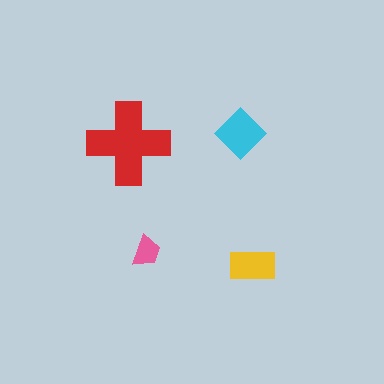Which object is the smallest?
The pink trapezoid.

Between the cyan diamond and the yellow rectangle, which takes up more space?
The cyan diamond.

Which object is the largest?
The red cross.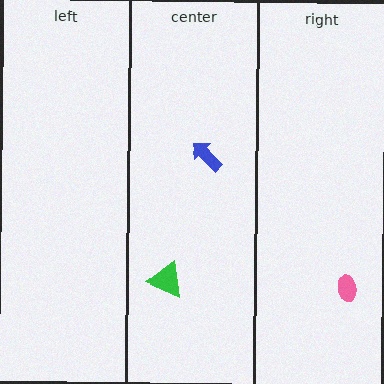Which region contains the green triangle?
The center region.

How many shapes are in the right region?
1.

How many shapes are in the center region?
2.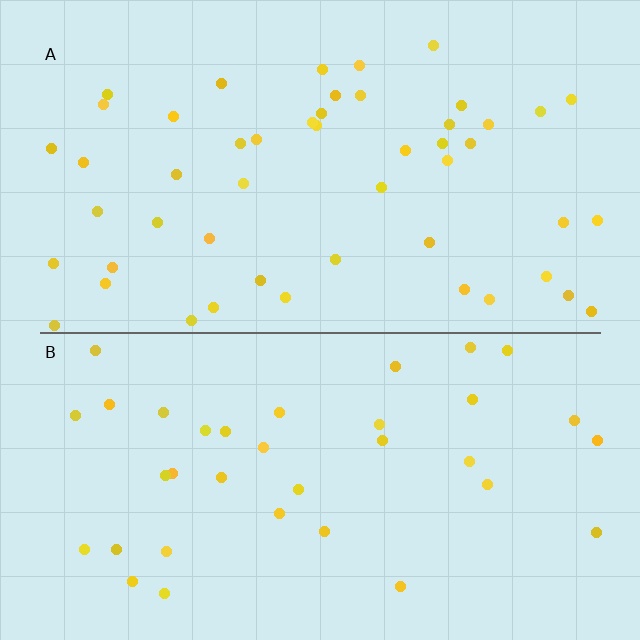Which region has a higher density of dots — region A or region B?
A (the top).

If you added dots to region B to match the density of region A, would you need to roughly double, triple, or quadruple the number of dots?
Approximately double.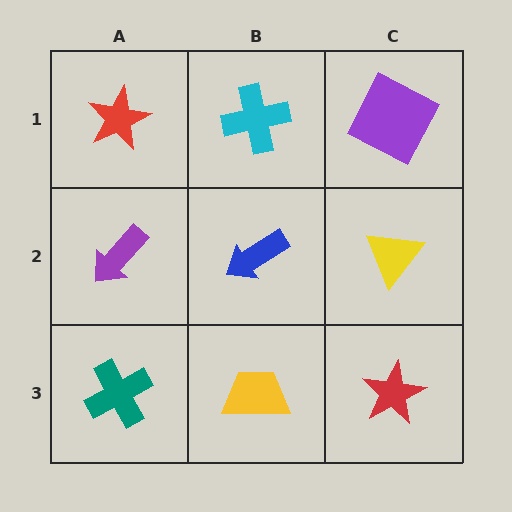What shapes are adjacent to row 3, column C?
A yellow triangle (row 2, column C), a yellow trapezoid (row 3, column B).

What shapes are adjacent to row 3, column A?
A purple arrow (row 2, column A), a yellow trapezoid (row 3, column B).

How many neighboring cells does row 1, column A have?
2.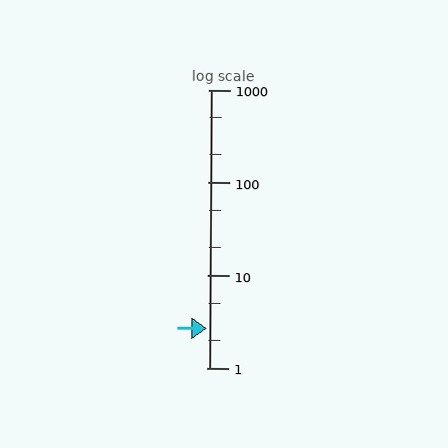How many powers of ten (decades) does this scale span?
The scale spans 3 decades, from 1 to 1000.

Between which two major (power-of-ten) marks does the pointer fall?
The pointer is between 1 and 10.